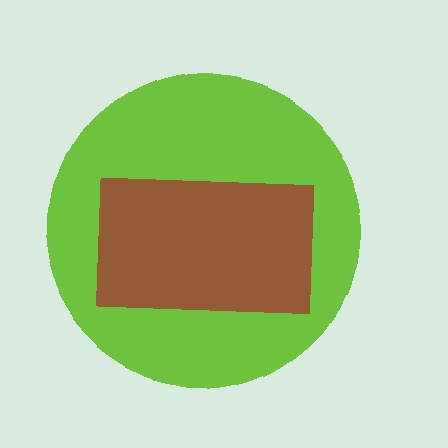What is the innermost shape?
The brown rectangle.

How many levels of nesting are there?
2.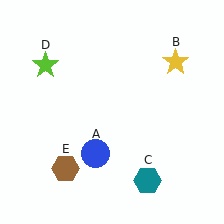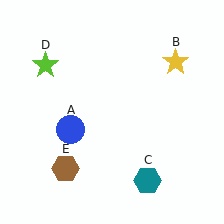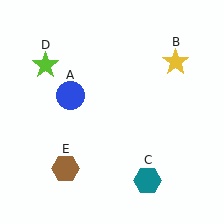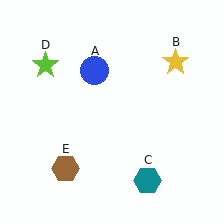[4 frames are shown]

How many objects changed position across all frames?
1 object changed position: blue circle (object A).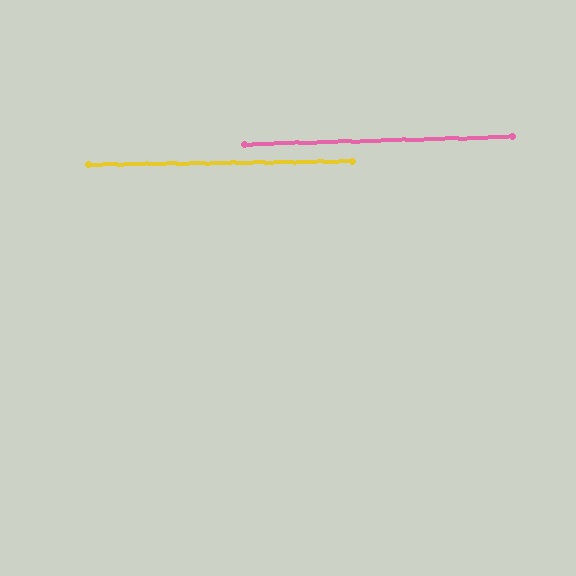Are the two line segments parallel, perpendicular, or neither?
Parallel — their directions differ by only 0.9°.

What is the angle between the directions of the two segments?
Approximately 1 degree.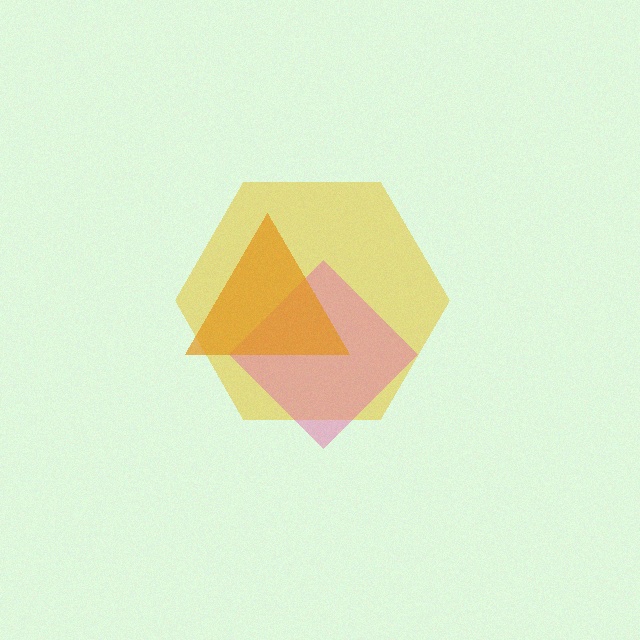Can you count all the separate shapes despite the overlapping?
Yes, there are 3 separate shapes.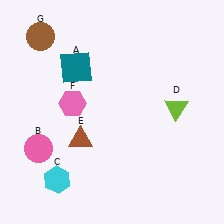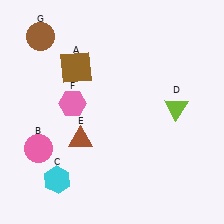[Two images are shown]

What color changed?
The square (A) changed from teal in Image 1 to brown in Image 2.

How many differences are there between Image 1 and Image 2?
There is 1 difference between the two images.